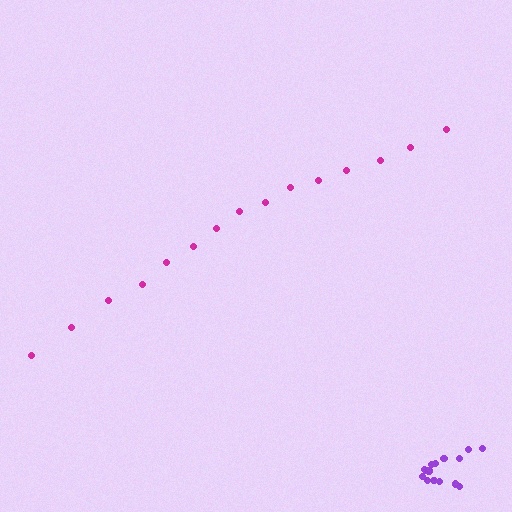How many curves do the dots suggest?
There are 2 distinct paths.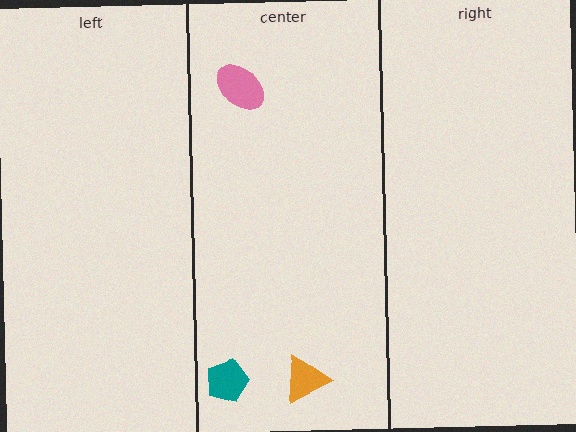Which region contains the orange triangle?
The center region.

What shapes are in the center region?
The pink ellipse, the orange triangle, the teal pentagon.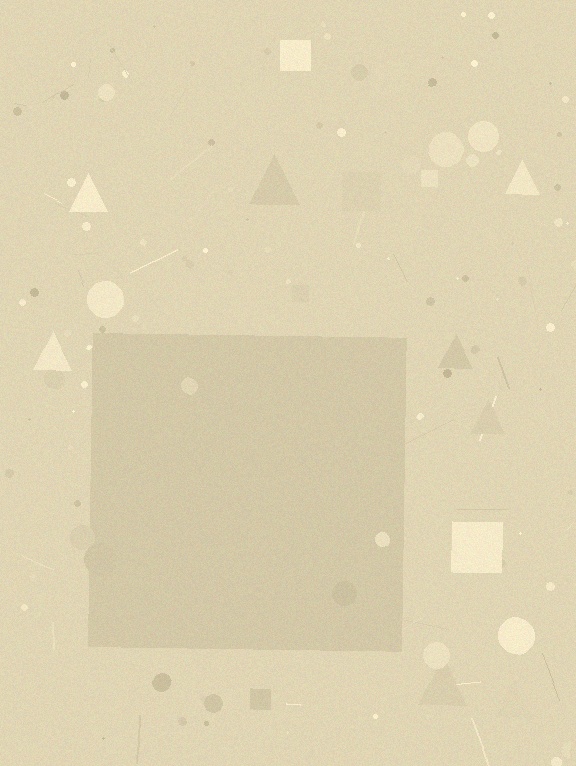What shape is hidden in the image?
A square is hidden in the image.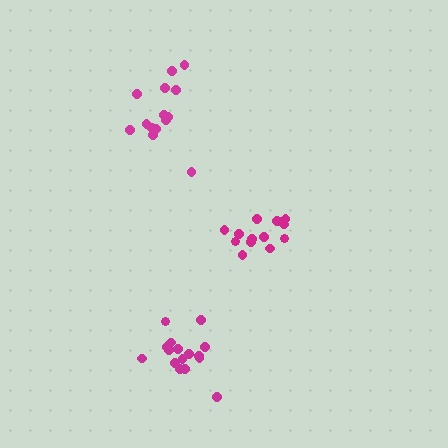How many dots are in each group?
Group 1: 14 dots, Group 2: 16 dots, Group 3: 14 dots (44 total).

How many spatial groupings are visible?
There are 3 spatial groupings.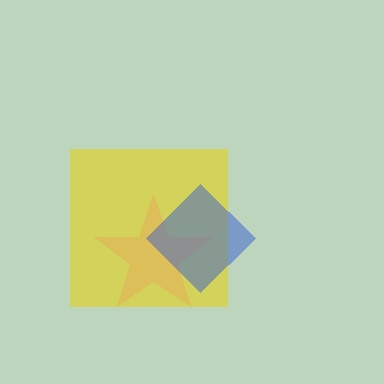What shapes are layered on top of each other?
The layered shapes are: a pink star, a yellow square, a blue diamond.